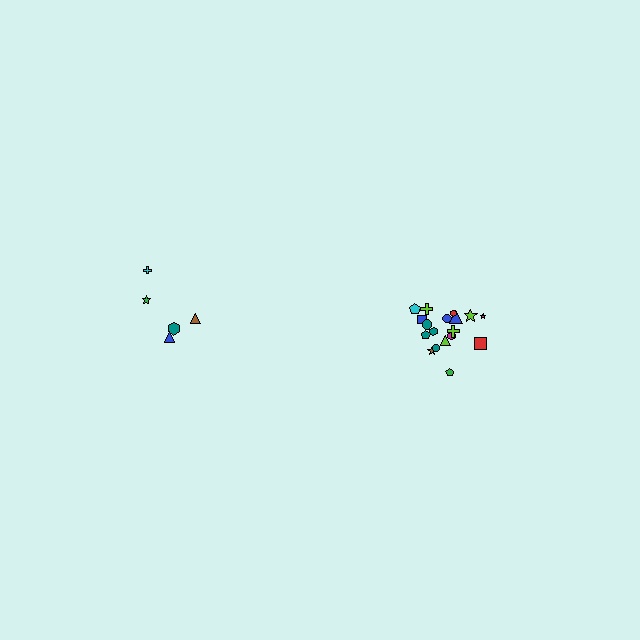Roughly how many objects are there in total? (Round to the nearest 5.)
Roughly 25 objects in total.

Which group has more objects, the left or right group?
The right group.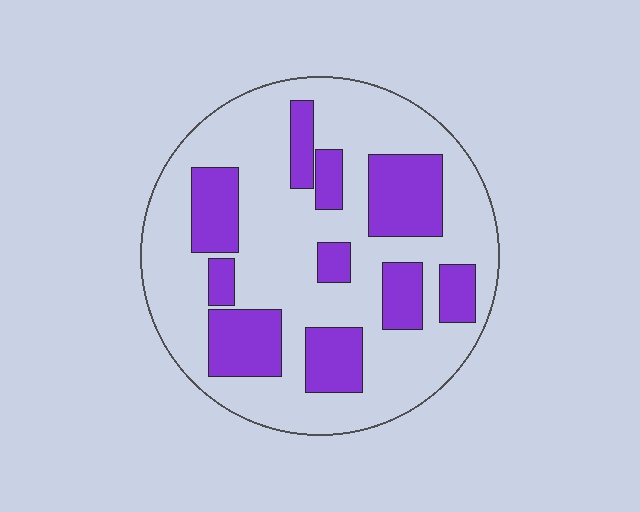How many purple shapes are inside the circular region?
10.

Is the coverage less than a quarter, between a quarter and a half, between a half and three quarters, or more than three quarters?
Between a quarter and a half.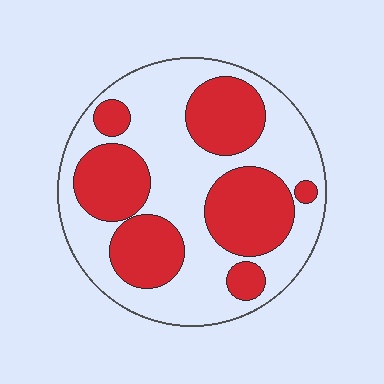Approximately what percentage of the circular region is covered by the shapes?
Approximately 40%.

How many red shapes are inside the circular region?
7.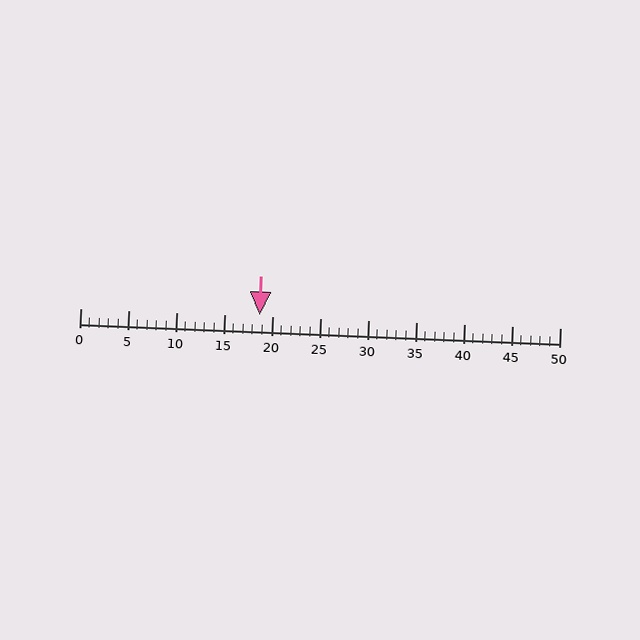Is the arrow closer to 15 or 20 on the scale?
The arrow is closer to 20.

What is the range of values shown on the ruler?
The ruler shows values from 0 to 50.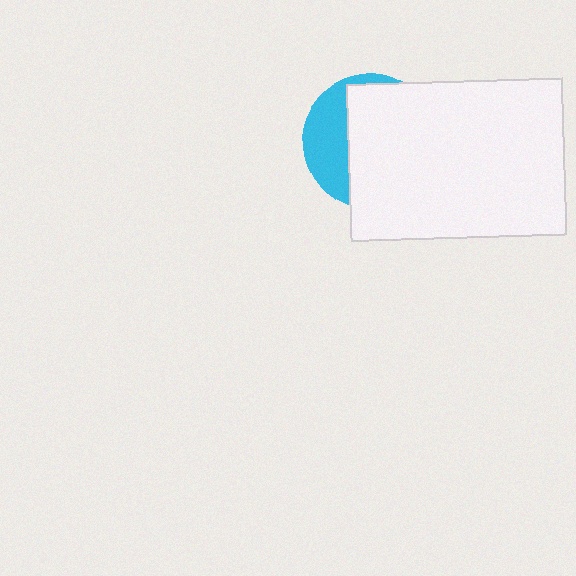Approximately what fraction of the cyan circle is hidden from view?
Roughly 68% of the cyan circle is hidden behind the white rectangle.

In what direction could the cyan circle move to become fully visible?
The cyan circle could move left. That would shift it out from behind the white rectangle entirely.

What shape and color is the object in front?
The object in front is a white rectangle.